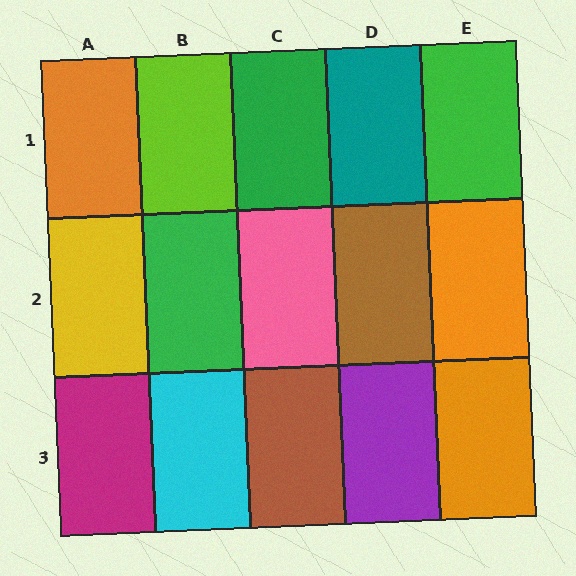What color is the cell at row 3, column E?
Orange.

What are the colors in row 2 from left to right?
Yellow, green, pink, brown, orange.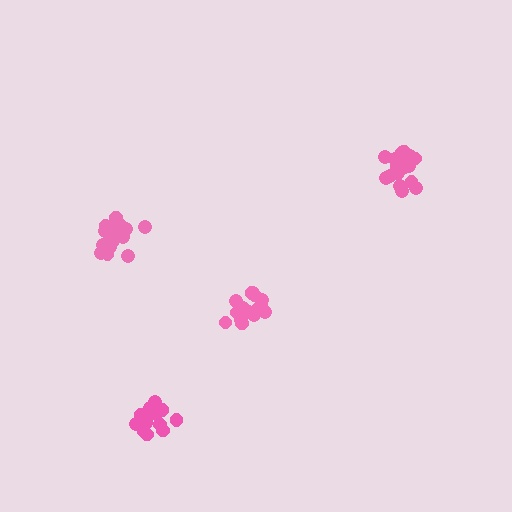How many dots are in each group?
Group 1: 15 dots, Group 2: 19 dots, Group 3: 16 dots, Group 4: 18 dots (68 total).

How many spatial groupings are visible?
There are 4 spatial groupings.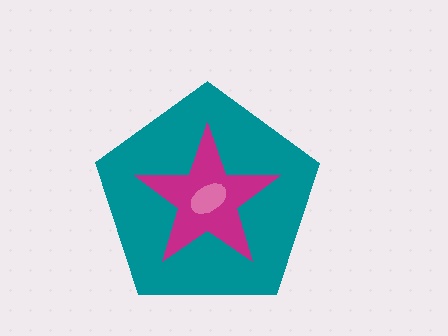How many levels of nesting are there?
3.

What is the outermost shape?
The teal pentagon.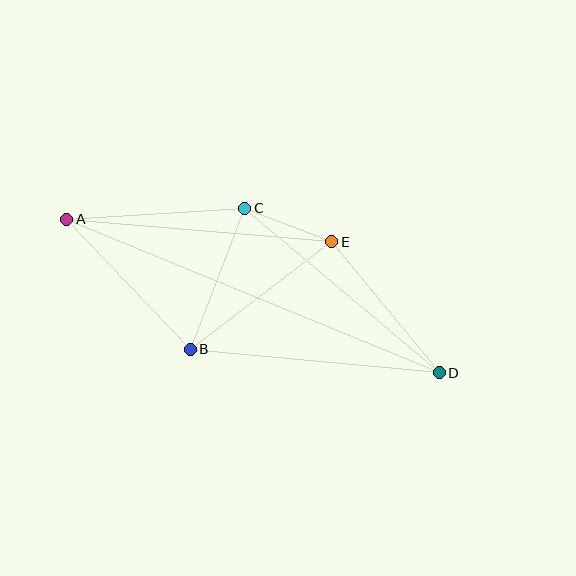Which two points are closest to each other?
Points C and E are closest to each other.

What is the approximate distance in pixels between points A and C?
The distance between A and C is approximately 178 pixels.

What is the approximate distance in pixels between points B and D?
The distance between B and D is approximately 250 pixels.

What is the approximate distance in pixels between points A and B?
The distance between A and B is approximately 179 pixels.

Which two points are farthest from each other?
Points A and D are farthest from each other.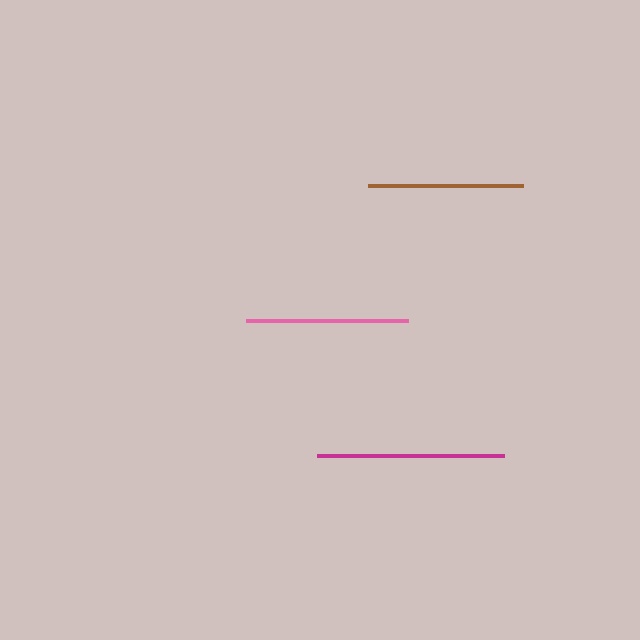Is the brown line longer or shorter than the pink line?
The pink line is longer than the brown line.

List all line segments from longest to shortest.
From longest to shortest: magenta, pink, brown.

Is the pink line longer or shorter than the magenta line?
The magenta line is longer than the pink line.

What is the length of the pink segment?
The pink segment is approximately 161 pixels long.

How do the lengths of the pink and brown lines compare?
The pink and brown lines are approximately the same length.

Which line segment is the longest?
The magenta line is the longest at approximately 187 pixels.